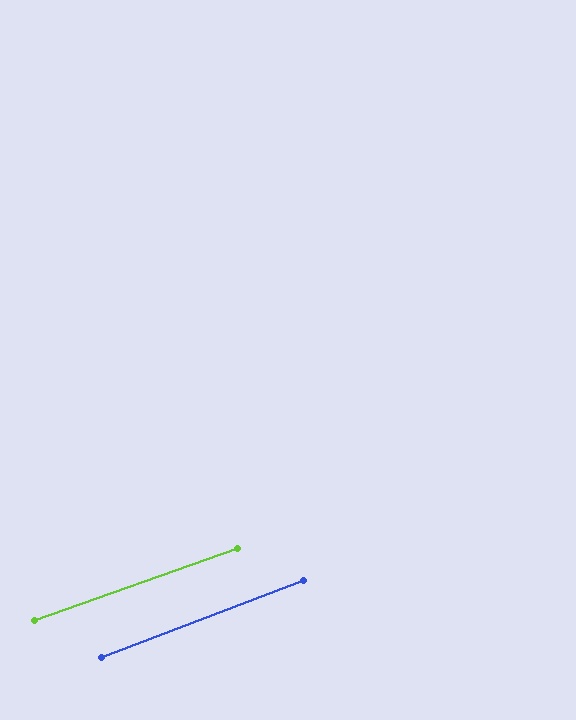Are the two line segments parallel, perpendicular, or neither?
Parallel — their directions differ by only 1.4°.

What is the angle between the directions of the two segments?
Approximately 1 degree.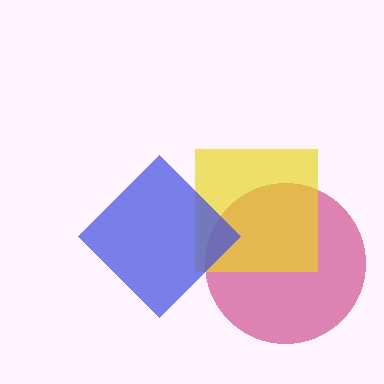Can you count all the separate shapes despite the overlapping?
Yes, there are 3 separate shapes.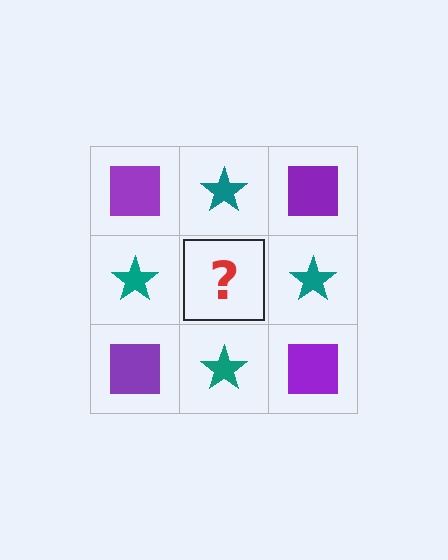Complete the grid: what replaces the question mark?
The question mark should be replaced with a purple square.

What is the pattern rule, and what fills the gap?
The rule is that it alternates purple square and teal star in a checkerboard pattern. The gap should be filled with a purple square.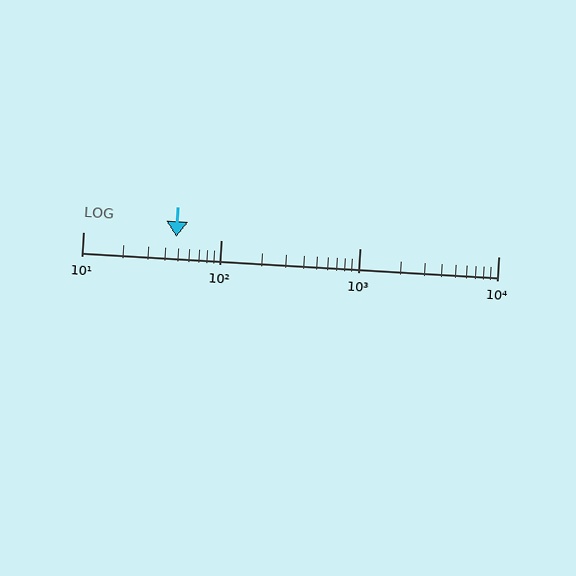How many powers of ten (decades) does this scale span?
The scale spans 3 decades, from 10 to 10000.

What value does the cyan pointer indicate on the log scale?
The pointer indicates approximately 47.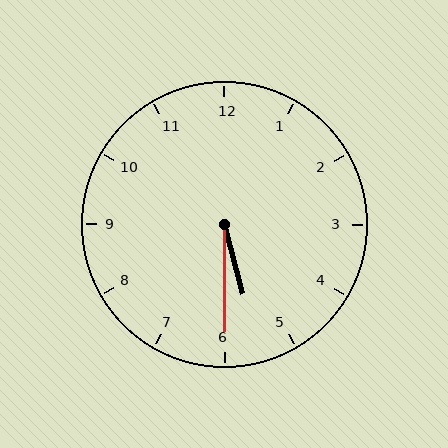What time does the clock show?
5:30.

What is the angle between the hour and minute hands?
Approximately 15 degrees.